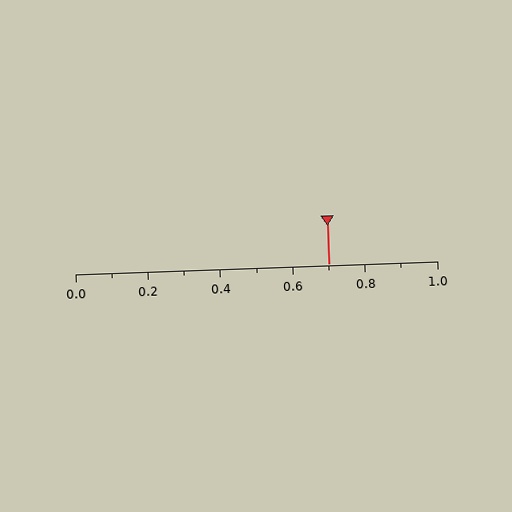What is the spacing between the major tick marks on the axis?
The major ticks are spaced 0.2 apart.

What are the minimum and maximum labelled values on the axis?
The axis runs from 0.0 to 1.0.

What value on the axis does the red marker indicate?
The marker indicates approximately 0.7.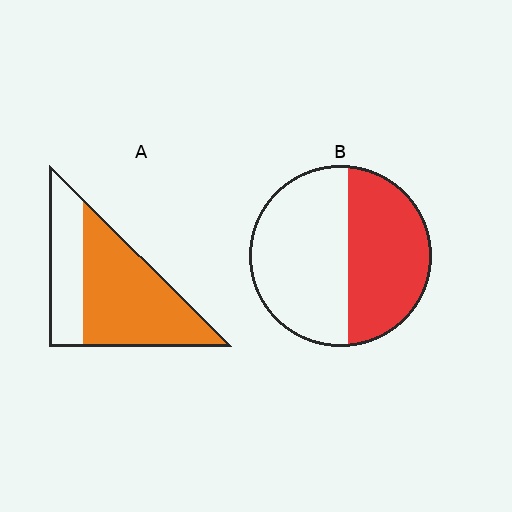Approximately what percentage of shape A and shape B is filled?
A is approximately 65% and B is approximately 45%.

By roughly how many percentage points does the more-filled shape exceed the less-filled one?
By roughly 20 percentage points (A over B).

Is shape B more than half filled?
No.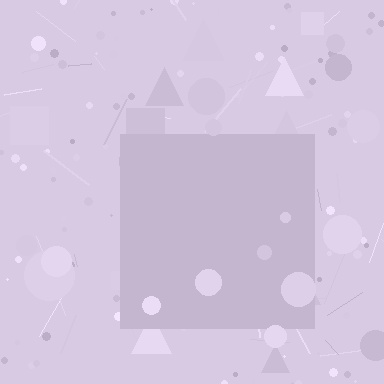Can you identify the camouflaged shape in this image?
The camouflaged shape is a square.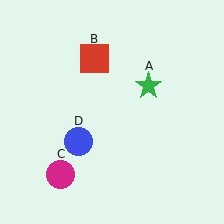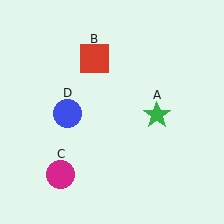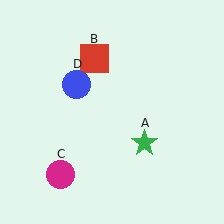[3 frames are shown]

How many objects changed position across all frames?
2 objects changed position: green star (object A), blue circle (object D).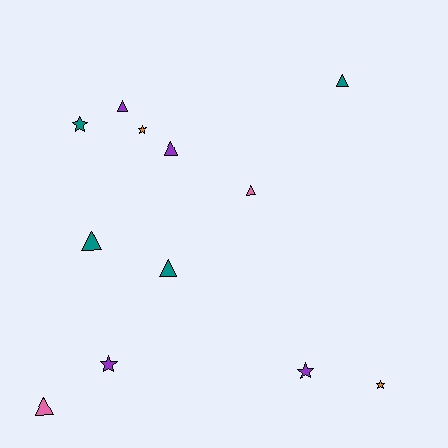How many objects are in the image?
There are 12 objects.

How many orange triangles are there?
There are no orange triangles.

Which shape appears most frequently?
Triangle, with 7 objects.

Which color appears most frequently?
Purple, with 4 objects.